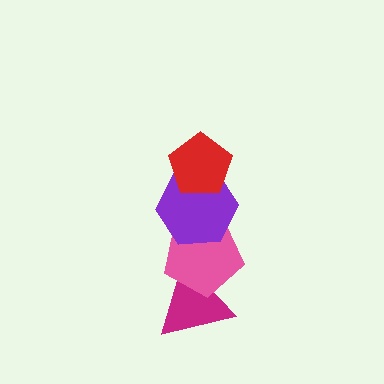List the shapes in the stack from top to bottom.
From top to bottom: the red pentagon, the purple hexagon, the pink pentagon, the magenta triangle.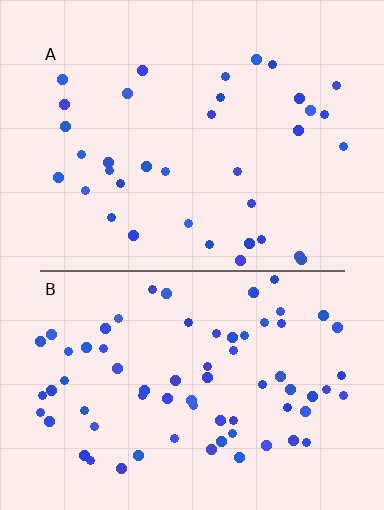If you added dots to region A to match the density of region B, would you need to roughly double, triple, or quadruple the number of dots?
Approximately double.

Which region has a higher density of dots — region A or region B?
B (the bottom).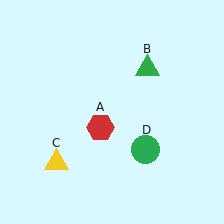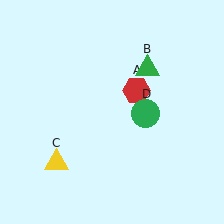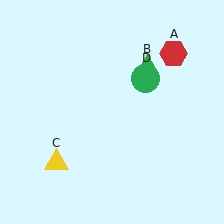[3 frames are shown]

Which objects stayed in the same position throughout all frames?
Green triangle (object B) and yellow triangle (object C) remained stationary.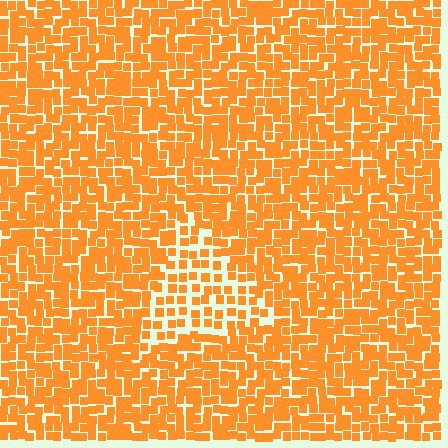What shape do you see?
I see a triangle.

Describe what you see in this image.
The image contains small orange elements arranged at two different densities. A triangle-shaped region is visible where the elements are less densely packed than the surrounding area.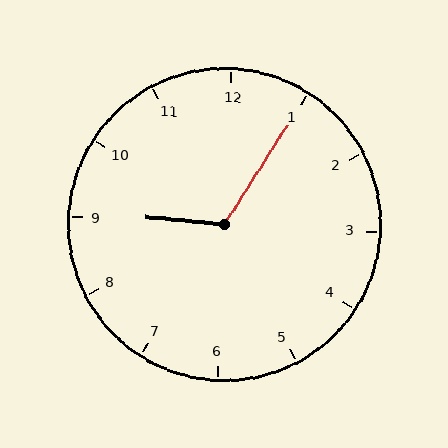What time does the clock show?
9:05.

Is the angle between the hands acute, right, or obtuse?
It is obtuse.